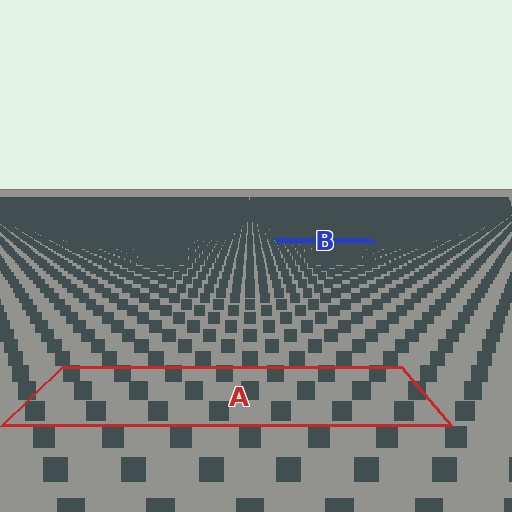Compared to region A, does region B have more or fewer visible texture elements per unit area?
Region B has more texture elements per unit area — they are packed more densely because it is farther away.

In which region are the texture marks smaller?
The texture marks are smaller in region B, because it is farther away.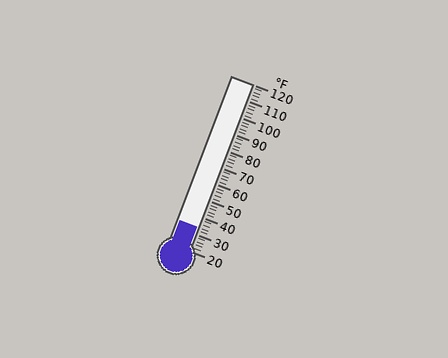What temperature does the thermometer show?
The thermometer shows approximately 34°F.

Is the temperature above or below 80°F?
The temperature is below 80°F.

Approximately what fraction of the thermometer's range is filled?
The thermometer is filled to approximately 15% of its range.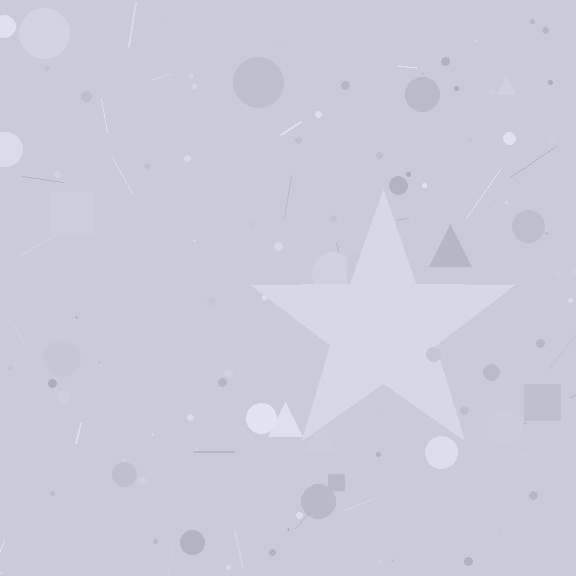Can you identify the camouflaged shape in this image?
The camouflaged shape is a star.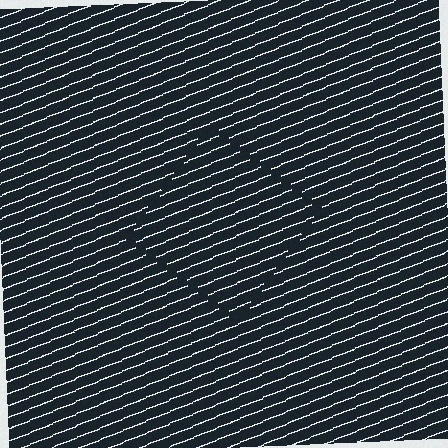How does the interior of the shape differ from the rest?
The interior of the shape contains the same grating, shifted by half a period — the contour is defined by the phase discontinuity where line-ends from the inner and outer gratings abut.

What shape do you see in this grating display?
An illusory square. The interior of the shape contains the same grating, shifted by half a period — the contour is defined by the phase discontinuity where line-ends from the inner and outer gratings abut.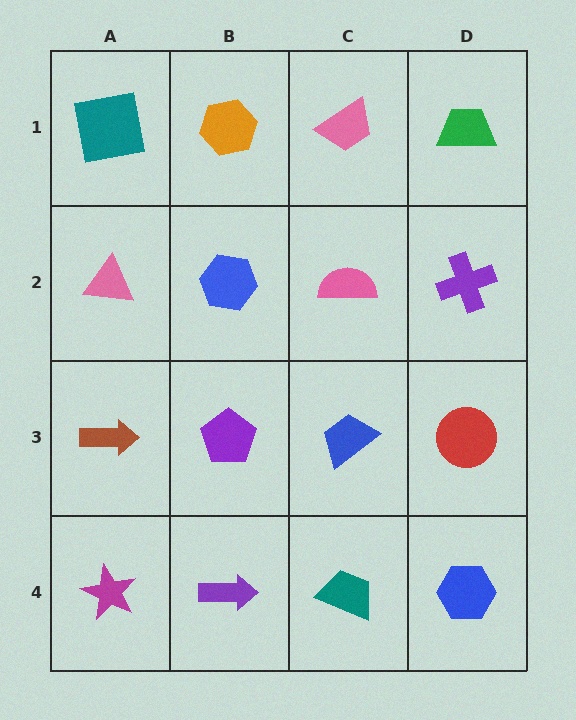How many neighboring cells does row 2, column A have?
3.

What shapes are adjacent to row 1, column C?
A pink semicircle (row 2, column C), an orange hexagon (row 1, column B), a green trapezoid (row 1, column D).